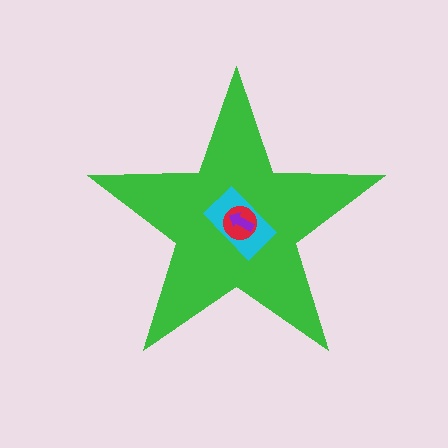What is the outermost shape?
The green star.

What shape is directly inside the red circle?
The purple arrow.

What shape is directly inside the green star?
The cyan rectangle.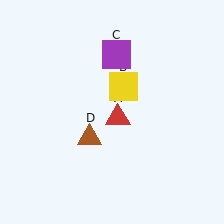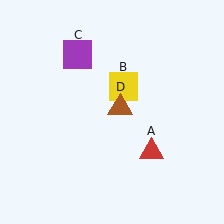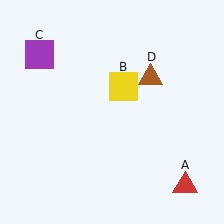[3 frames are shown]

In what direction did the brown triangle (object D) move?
The brown triangle (object D) moved up and to the right.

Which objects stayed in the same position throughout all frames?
Yellow square (object B) remained stationary.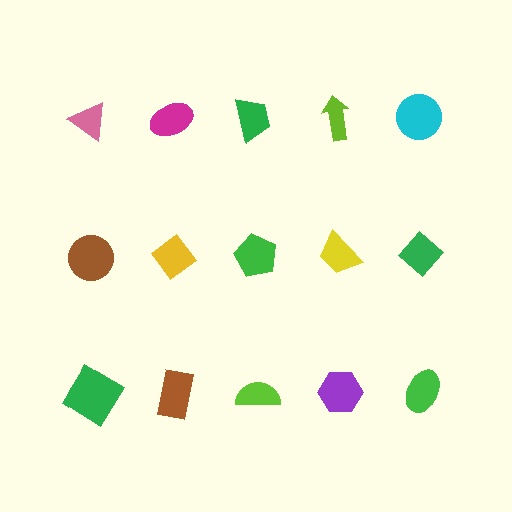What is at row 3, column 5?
A green ellipse.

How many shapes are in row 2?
5 shapes.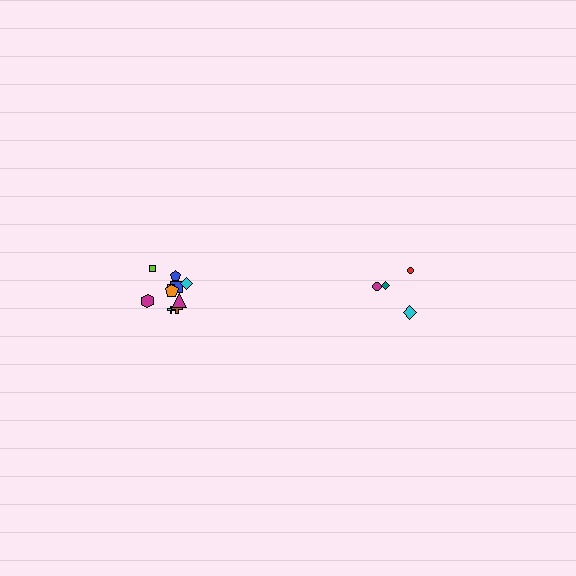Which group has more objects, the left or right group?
The left group.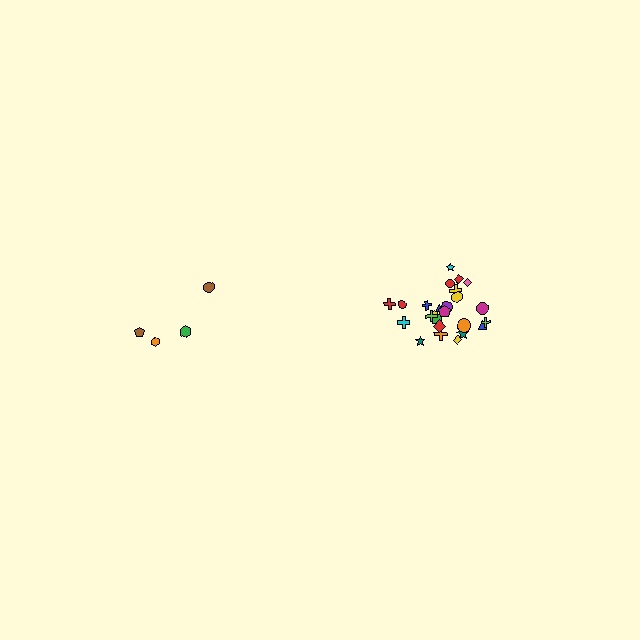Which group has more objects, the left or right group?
The right group.